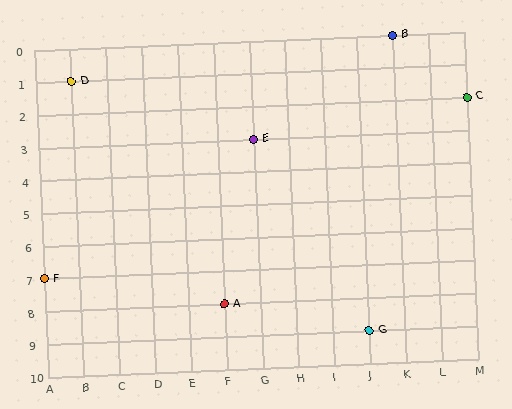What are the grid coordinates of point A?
Point A is at grid coordinates (F, 8).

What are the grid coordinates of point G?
Point G is at grid coordinates (J, 9).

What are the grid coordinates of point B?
Point B is at grid coordinates (K, 0).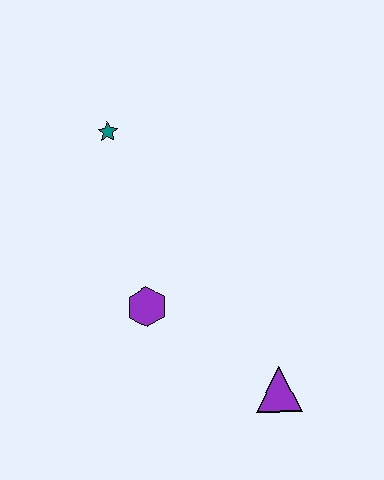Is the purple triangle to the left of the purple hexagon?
No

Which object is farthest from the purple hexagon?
The teal star is farthest from the purple hexagon.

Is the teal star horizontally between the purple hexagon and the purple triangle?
No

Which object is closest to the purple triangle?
The purple hexagon is closest to the purple triangle.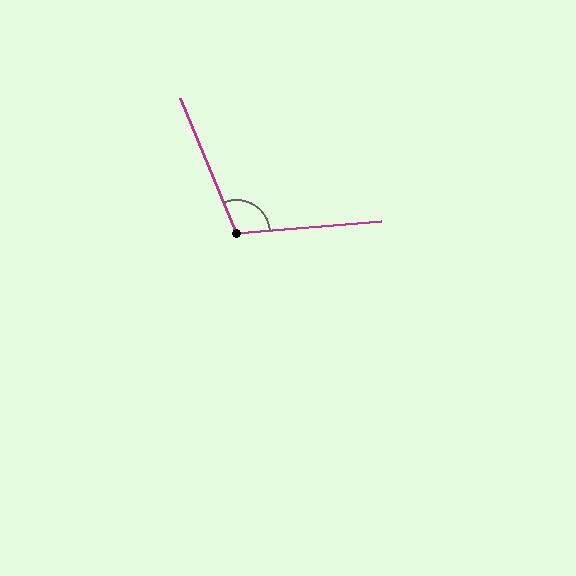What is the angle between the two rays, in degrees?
Approximately 108 degrees.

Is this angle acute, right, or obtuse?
It is obtuse.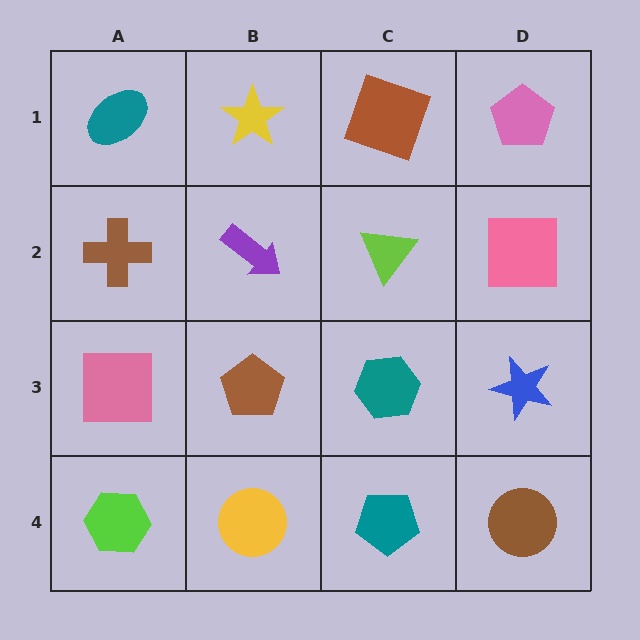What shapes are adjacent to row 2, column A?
A teal ellipse (row 1, column A), a pink square (row 3, column A), a purple arrow (row 2, column B).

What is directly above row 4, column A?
A pink square.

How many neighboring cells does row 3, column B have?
4.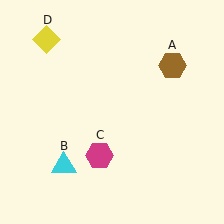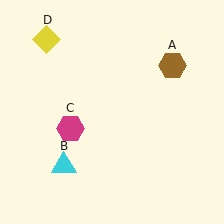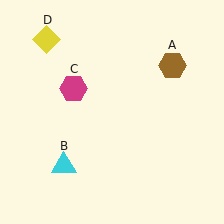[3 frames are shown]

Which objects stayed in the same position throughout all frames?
Brown hexagon (object A) and cyan triangle (object B) and yellow diamond (object D) remained stationary.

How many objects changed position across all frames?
1 object changed position: magenta hexagon (object C).